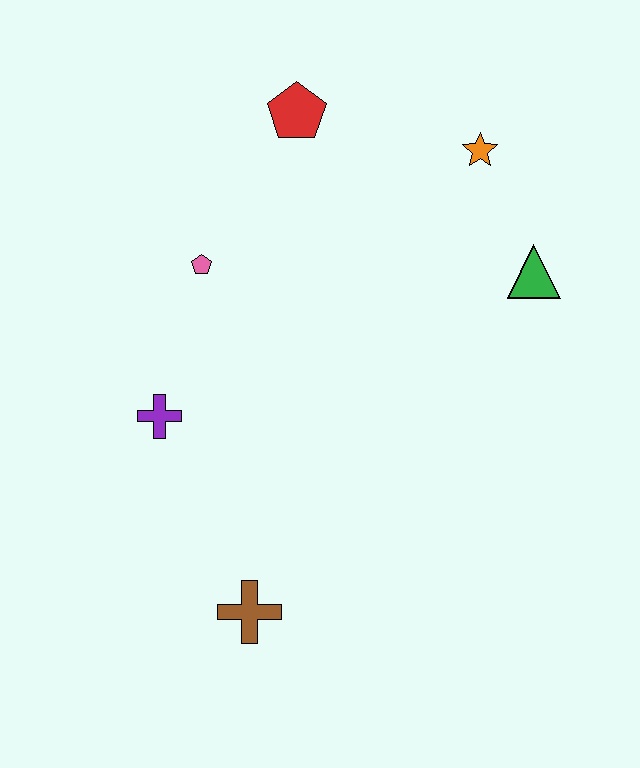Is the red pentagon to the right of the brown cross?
Yes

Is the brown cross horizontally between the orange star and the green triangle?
No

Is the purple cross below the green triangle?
Yes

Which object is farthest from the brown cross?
The orange star is farthest from the brown cross.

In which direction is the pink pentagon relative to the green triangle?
The pink pentagon is to the left of the green triangle.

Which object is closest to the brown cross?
The purple cross is closest to the brown cross.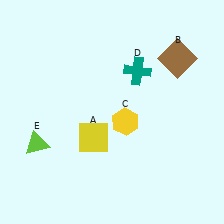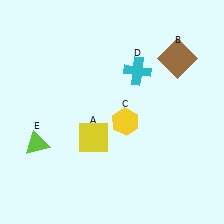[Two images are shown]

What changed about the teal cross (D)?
In Image 1, D is teal. In Image 2, it changed to cyan.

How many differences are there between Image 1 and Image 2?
There is 1 difference between the two images.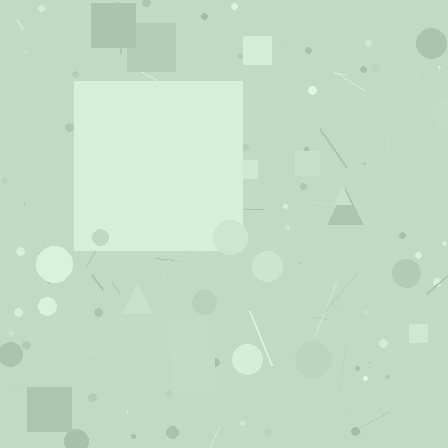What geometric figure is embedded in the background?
A square is embedded in the background.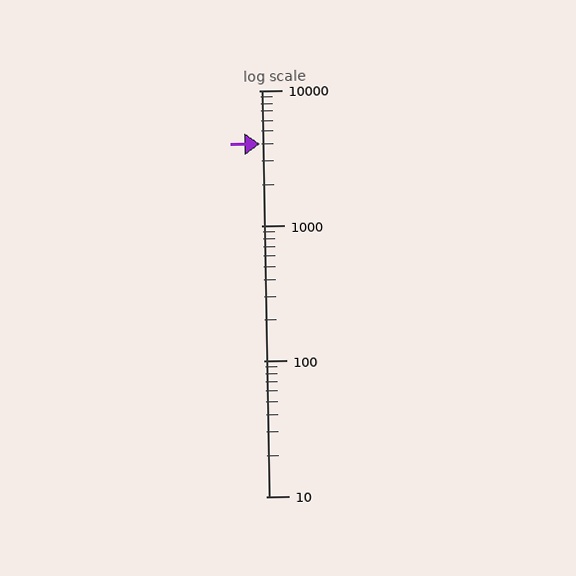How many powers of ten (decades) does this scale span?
The scale spans 3 decades, from 10 to 10000.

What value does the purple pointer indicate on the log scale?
The pointer indicates approximately 4000.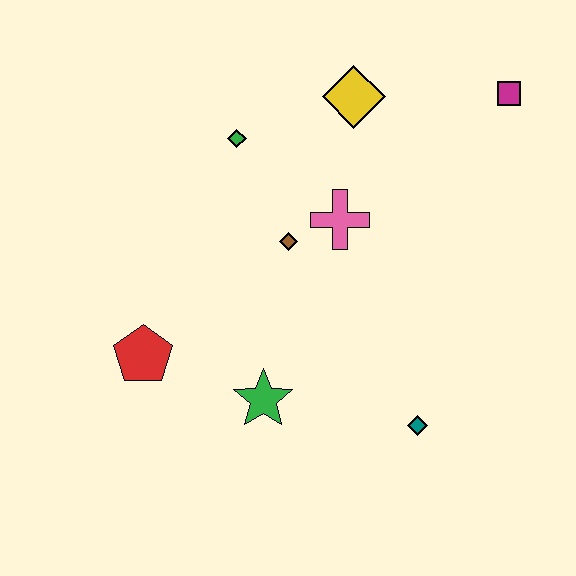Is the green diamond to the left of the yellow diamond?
Yes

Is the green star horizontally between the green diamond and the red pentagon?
No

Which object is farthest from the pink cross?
The red pentagon is farthest from the pink cross.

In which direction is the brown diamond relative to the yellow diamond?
The brown diamond is below the yellow diamond.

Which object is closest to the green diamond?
The brown diamond is closest to the green diamond.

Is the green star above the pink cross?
No